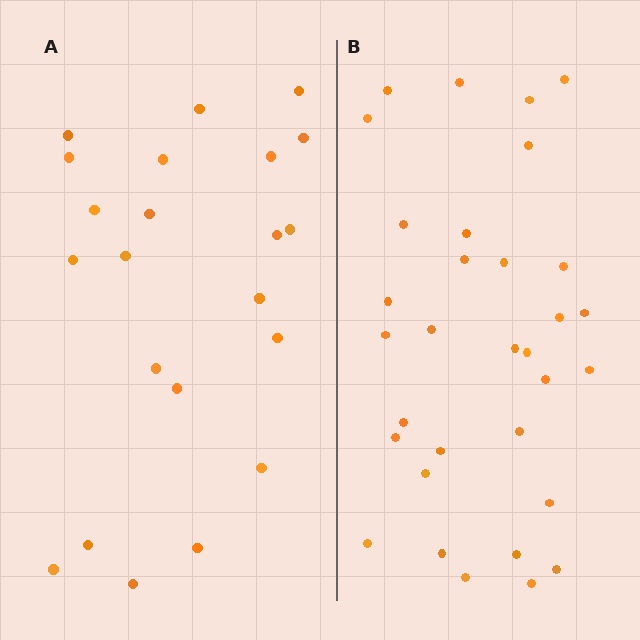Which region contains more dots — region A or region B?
Region B (the right region) has more dots.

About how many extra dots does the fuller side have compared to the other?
Region B has roughly 10 or so more dots than region A.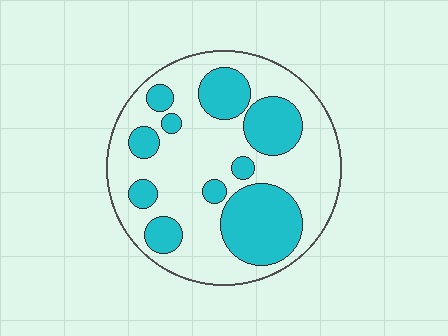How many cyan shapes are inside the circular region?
10.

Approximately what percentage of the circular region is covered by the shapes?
Approximately 35%.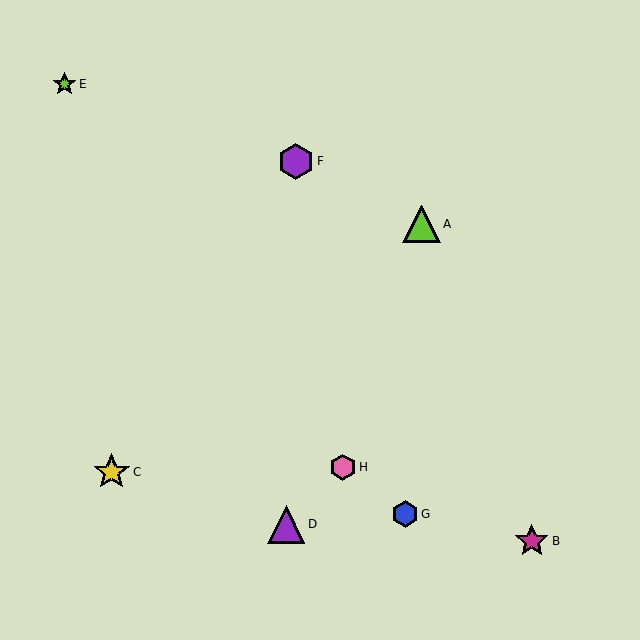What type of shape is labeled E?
Shape E is a lime star.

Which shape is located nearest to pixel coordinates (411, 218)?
The lime triangle (labeled A) at (422, 224) is nearest to that location.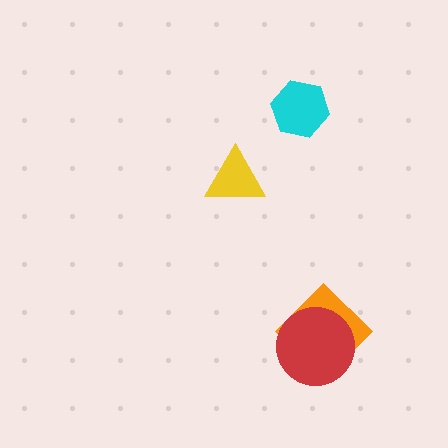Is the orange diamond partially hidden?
Yes, it is partially covered by another shape.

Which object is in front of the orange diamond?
The red circle is in front of the orange diamond.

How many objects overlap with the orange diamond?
1 object overlaps with the orange diamond.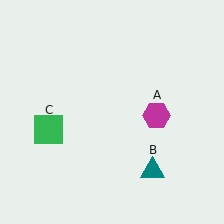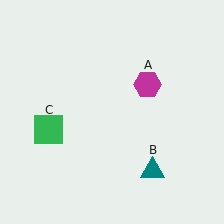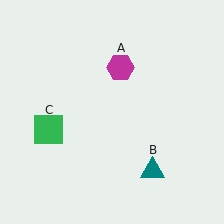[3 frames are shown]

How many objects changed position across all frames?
1 object changed position: magenta hexagon (object A).